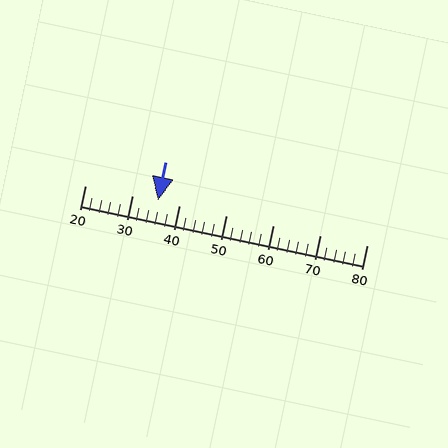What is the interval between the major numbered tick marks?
The major tick marks are spaced 10 units apart.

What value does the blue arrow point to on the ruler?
The blue arrow points to approximately 36.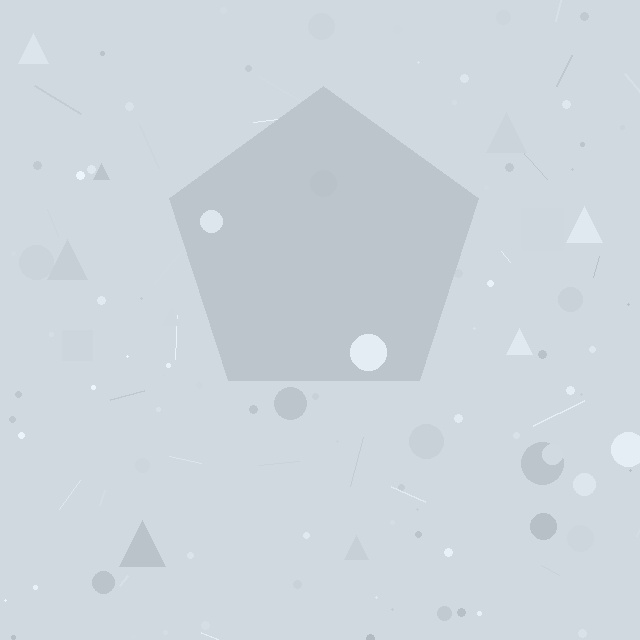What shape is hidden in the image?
A pentagon is hidden in the image.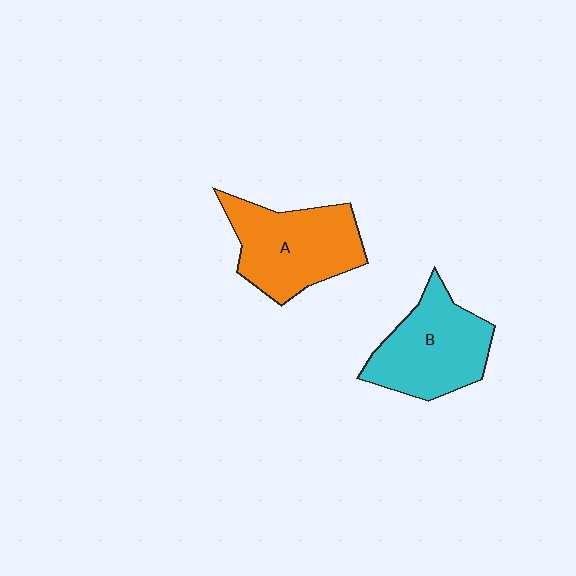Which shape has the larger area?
Shape A (orange).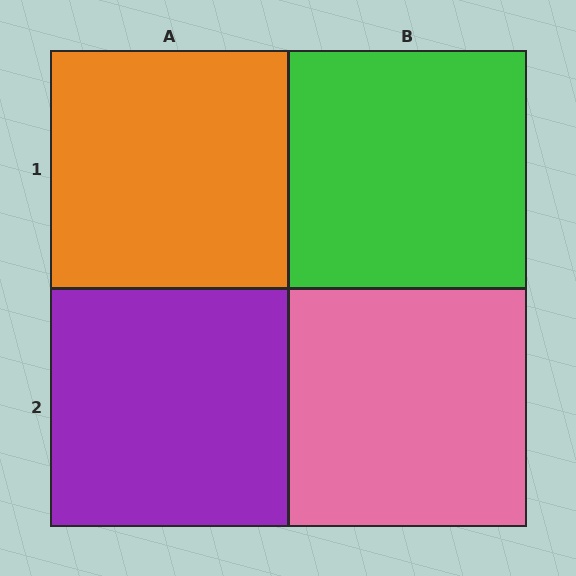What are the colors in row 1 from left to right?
Orange, green.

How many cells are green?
1 cell is green.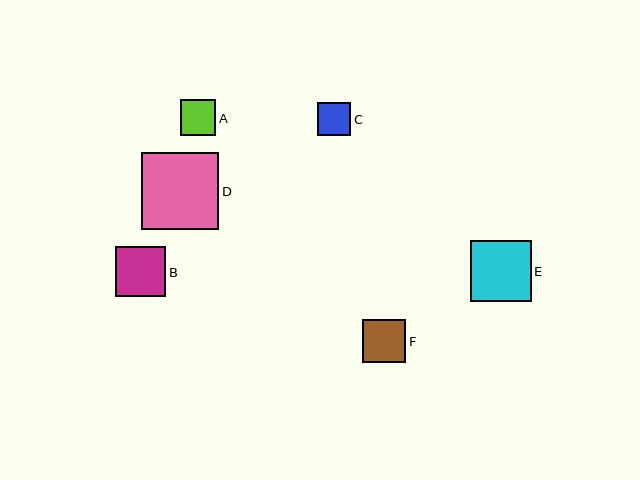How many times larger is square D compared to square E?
Square D is approximately 1.3 times the size of square E.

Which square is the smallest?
Square C is the smallest with a size of approximately 33 pixels.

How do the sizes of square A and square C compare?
Square A and square C are approximately the same size.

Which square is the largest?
Square D is the largest with a size of approximately 77 pixels.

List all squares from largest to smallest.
From largest to smallest: D, E, B, F, A, C.